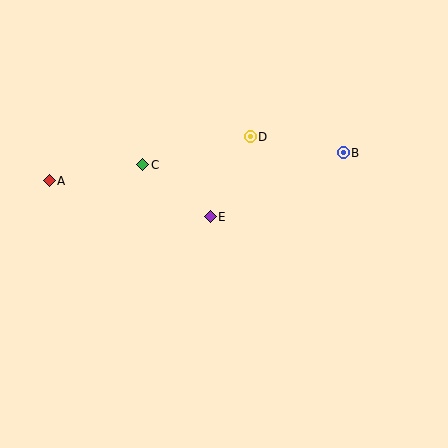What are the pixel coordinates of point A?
Point A is at (49, 181).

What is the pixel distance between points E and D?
The distance between E and D is 90 pixels.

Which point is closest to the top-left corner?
Point A is closest to the top-left corner.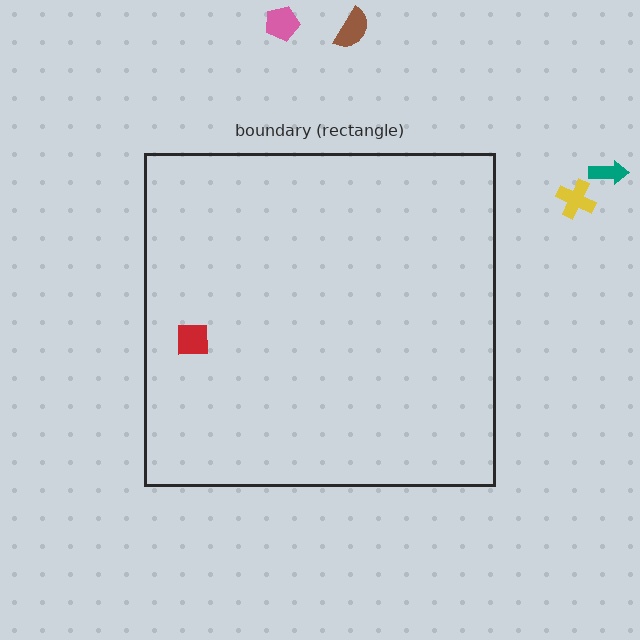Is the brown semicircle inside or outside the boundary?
Outside.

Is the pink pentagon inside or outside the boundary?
Outside.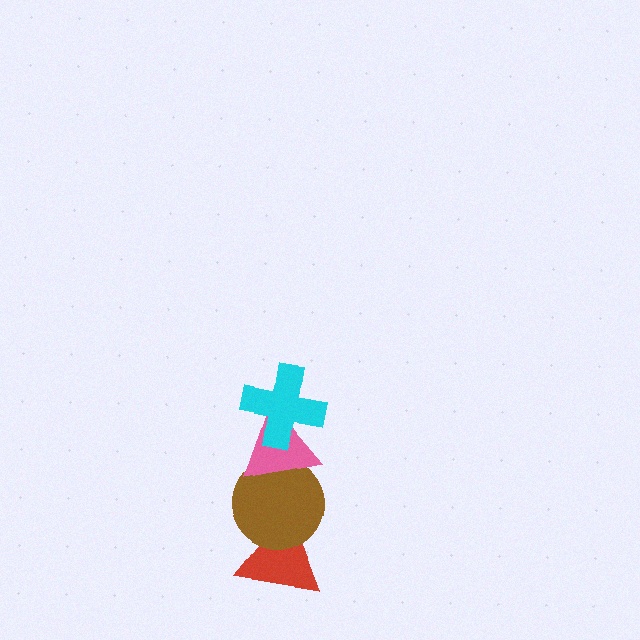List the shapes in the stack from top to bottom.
From top to bottom: the cyan cross, the pink triangle, the brown circle, the red triangle.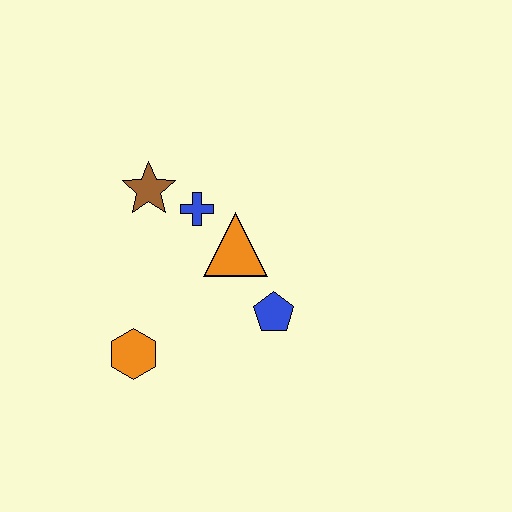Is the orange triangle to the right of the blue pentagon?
No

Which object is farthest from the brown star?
The blue pentagon is farthest from the brown star.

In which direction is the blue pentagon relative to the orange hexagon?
The blue pentagon is to the right of the orange hexagon.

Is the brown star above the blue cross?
Yes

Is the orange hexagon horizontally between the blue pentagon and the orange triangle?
No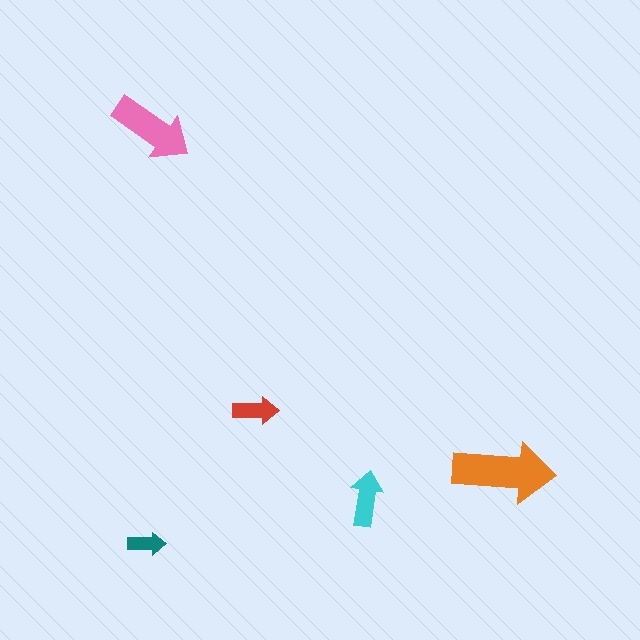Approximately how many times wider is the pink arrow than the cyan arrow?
About 1.5 times wider.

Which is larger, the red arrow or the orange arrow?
The orange one.